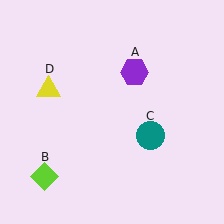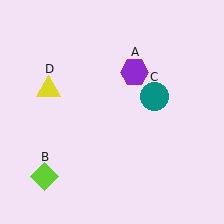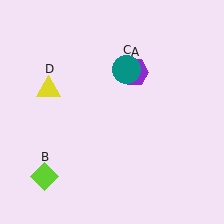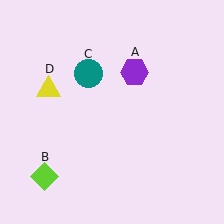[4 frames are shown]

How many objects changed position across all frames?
1 object changed position: teal circle (object C).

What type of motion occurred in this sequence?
The teal circle (object C) rotated counterclockwise around the center of the scene.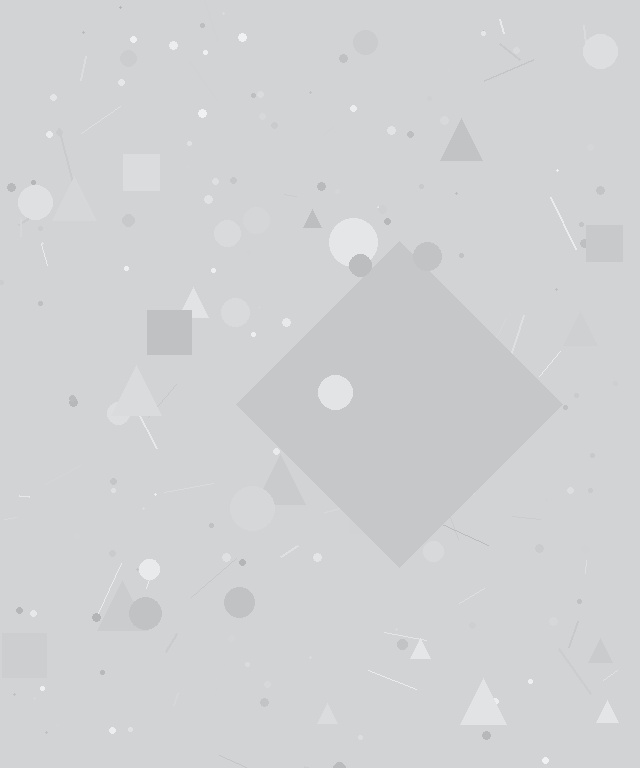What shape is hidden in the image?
A diamond is hidden in the image.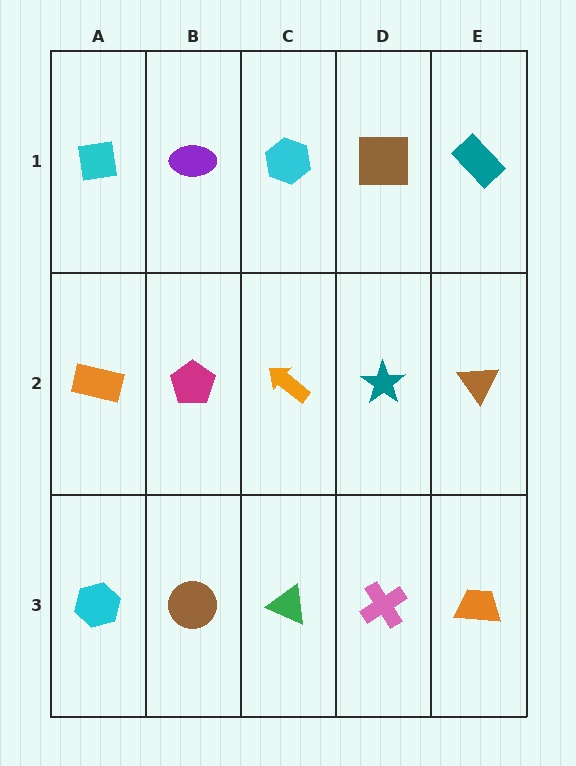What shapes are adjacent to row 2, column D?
A brown square (row 1, column D), a pink cross (row 3, column D), an orange arrow (row 2, column C), a brown triangle (row 2, column E).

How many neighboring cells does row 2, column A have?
3.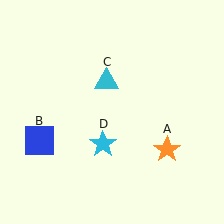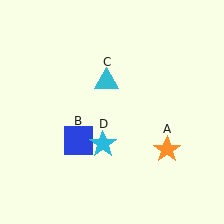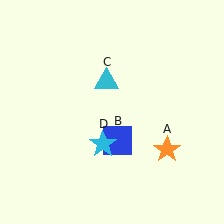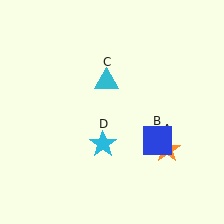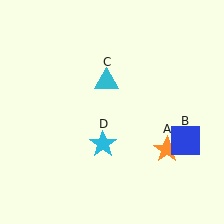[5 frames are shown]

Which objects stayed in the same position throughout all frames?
Orange star (object A) and cyan triangle (object C) and cyan star (object D) remained stationary.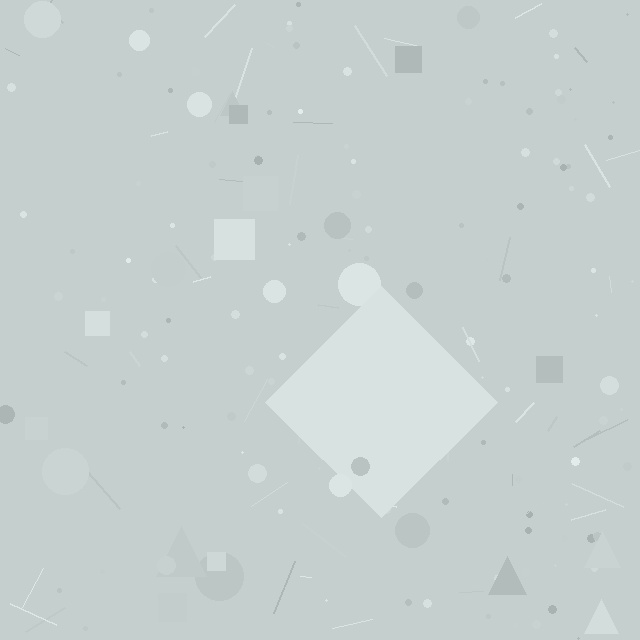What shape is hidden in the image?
A diamond is hidden in the image.